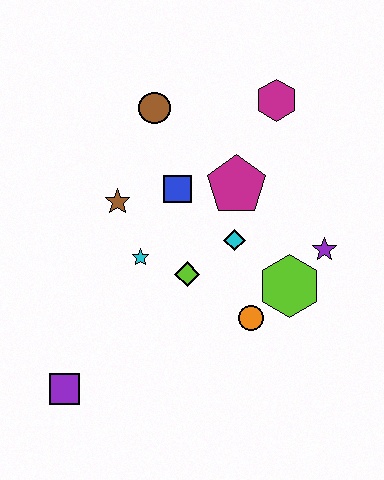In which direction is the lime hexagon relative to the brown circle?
The lime hexagon is below the brown circle.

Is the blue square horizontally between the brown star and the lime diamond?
Yes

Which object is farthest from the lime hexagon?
The purple square is farthest from the lime hexagon.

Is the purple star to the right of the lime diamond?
Yes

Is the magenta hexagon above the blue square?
Yes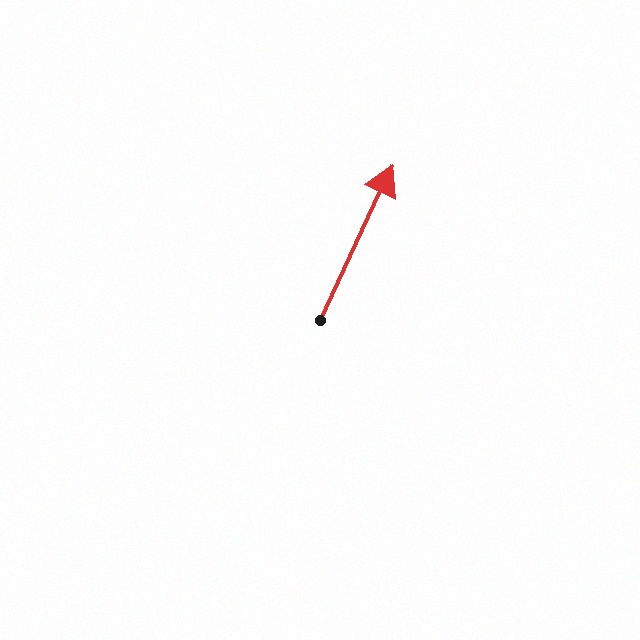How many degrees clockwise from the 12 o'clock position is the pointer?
Approximately 25 degrees.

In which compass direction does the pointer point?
Northeast.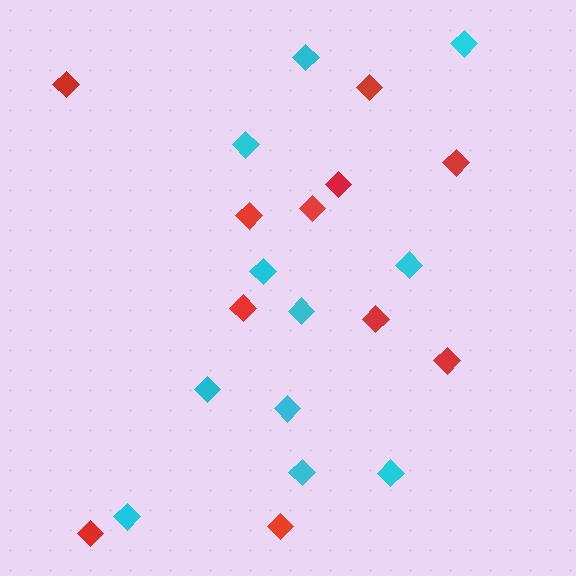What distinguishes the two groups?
There are 2 groups: one group of cyan diamonds (11) and one group of red diamonds (11).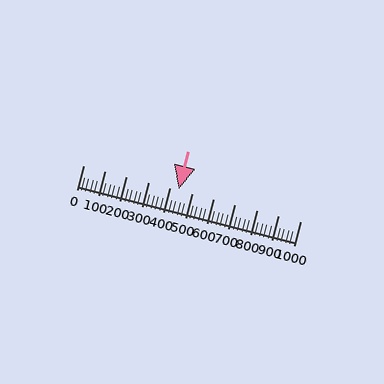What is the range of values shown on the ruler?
The ruler shows values from 0 to 1000.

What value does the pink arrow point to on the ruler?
The pink arrow points to approximately 440.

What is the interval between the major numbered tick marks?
The major tick marks are spaced 100 units apart.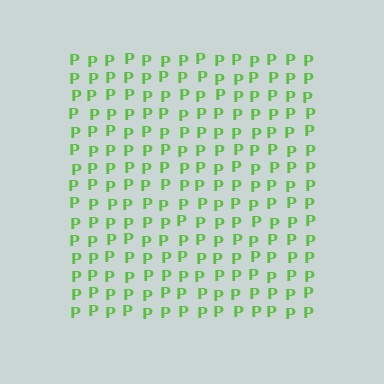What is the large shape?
The large shape is a square.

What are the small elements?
The small elements are letter P's.